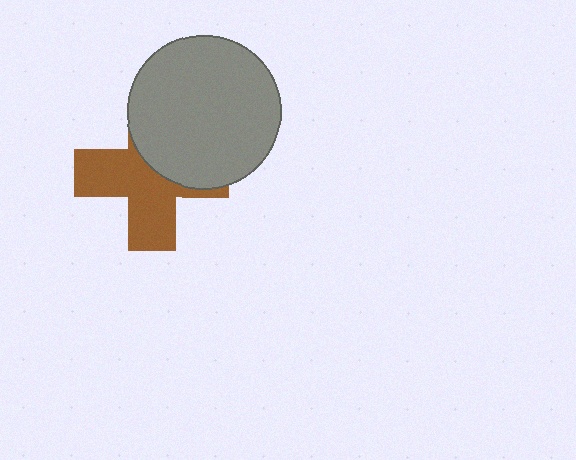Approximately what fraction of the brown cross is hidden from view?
Roughly 43% of the brown cross is hidden behind the gray circle.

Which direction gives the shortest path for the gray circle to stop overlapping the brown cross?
Moving toward the upper-right gives the shortest separation.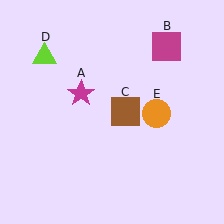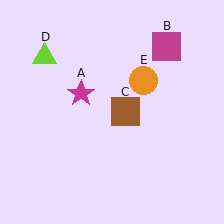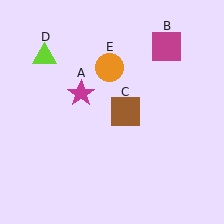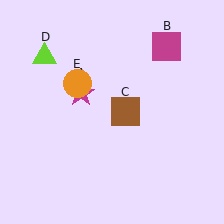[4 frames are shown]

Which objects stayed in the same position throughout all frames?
Magenta star (object A) and magenta square (object B) and brown square (object C) and lime triangle (object D) remained stationary.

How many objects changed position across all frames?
1 object changed position: orange circle (object E).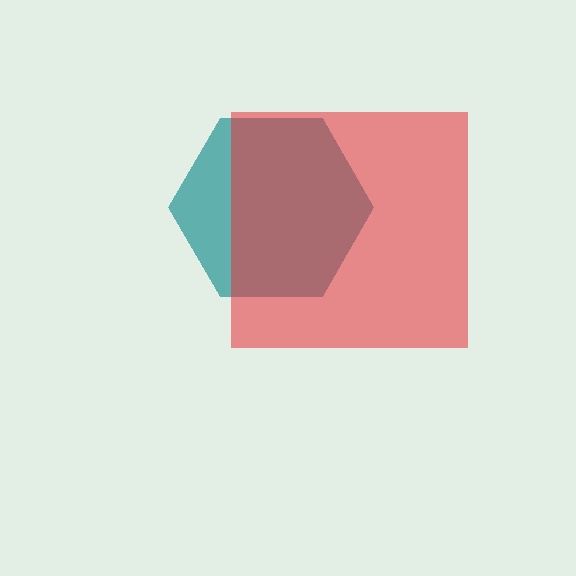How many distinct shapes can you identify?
There are 2 distinct shapes: a teal hexagon, a red square.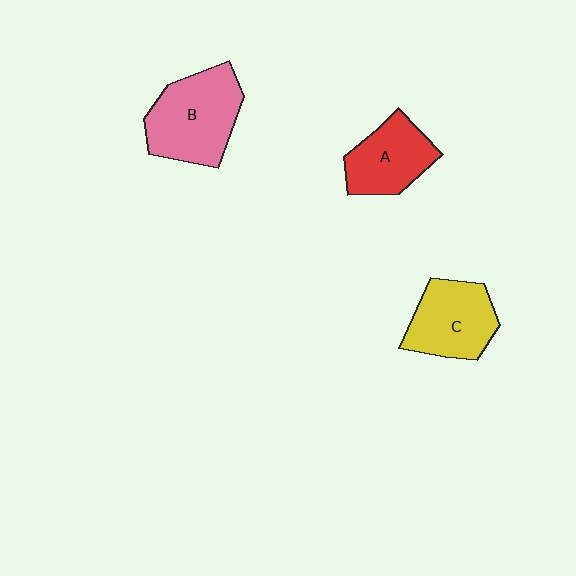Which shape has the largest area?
Shape B (pink).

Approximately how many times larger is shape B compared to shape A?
Approximately 1.4 times.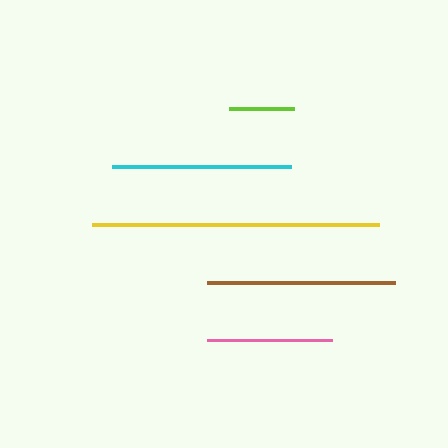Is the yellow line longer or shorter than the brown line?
The yellow line is longer than the brown line.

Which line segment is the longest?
The yellow line is the longest at approximately 287 pixels.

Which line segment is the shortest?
The lime line is the shortest at approximately 64 pixels.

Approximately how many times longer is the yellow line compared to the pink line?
The yellow line is approximately 2.3 times the length of the pink line.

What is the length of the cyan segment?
The cyan segment is approximately 179 pixels long.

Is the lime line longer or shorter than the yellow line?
The yellow line is longer than the lime line.